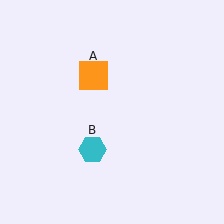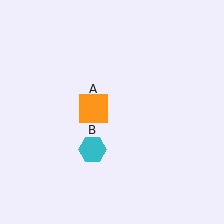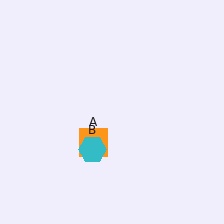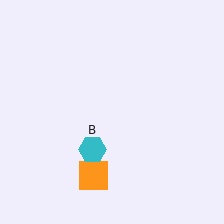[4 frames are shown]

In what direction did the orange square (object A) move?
The orange square (object A) moved down.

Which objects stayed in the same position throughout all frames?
Cyan hexagon (object B) remained stationary.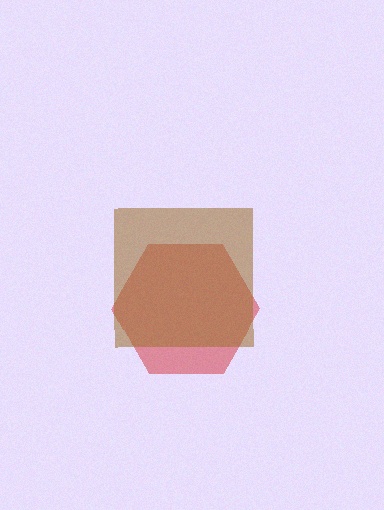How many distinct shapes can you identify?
There are 2 distinct shapes: a red hexagon, a brown square.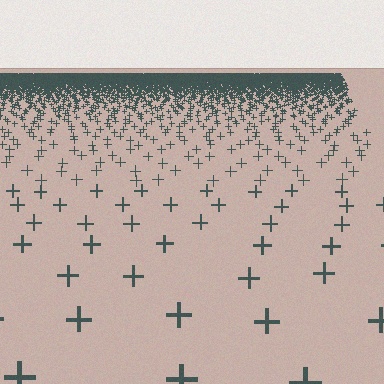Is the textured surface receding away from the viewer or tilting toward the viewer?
The surface is receding away from the viewer. Texture elements get smaller and denser toward the top.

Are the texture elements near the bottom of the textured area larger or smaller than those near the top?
Larger. Near the bottom, elements are closer to the viewer and appear at a bigger on-screen size.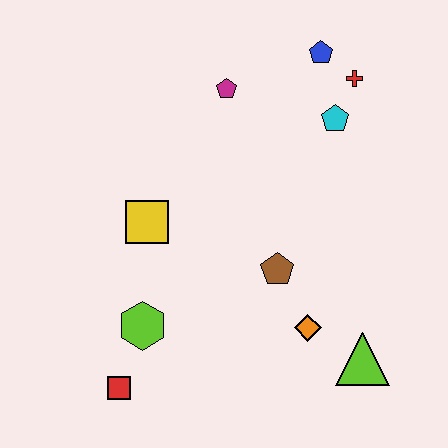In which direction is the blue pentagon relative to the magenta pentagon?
The blue pentagon is to the right of the magenta pentagon.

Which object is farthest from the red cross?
The red square is farthest from the red cross.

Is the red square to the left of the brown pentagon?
Yes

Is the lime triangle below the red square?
No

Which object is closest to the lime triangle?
The orange diamond is closest to the lime triangle.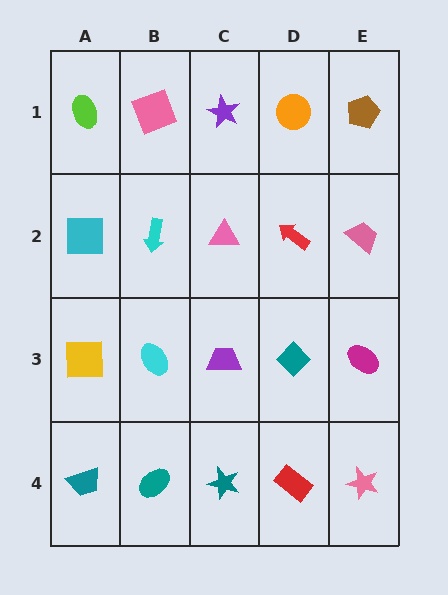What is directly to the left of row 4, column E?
A red rectangle.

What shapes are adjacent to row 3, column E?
A pink trapezoid (row 2, column E), a pink star (row 4, column E), a teal diamond (row 3, column D).